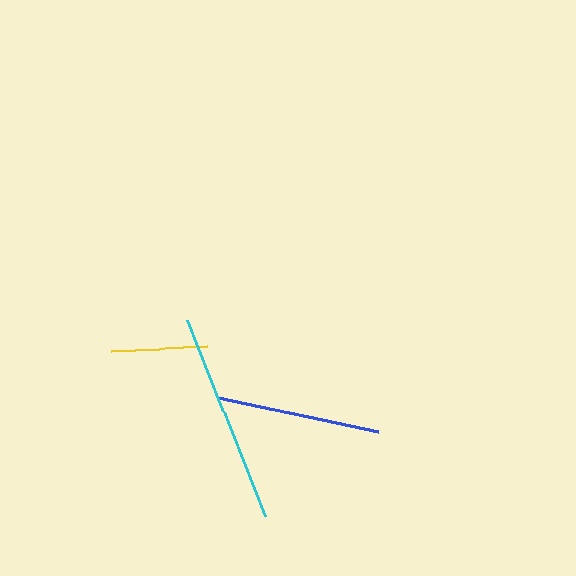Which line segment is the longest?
The cyan line is the longest at approximately 210 pixels.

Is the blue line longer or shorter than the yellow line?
The blue line is longer than the yellow line.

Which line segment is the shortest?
The yellow line is the shortest at approximately 96 pixels.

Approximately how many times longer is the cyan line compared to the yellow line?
The cyan line is approximately 2.2 times the length of the yellow line.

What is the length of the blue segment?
The blue segment is approximately 163 pixels long.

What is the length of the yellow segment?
The yellow segment is approximately 96 pixels long.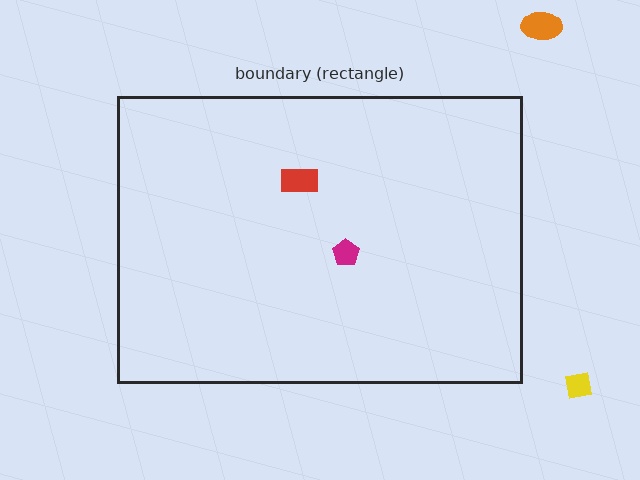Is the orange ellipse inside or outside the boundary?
Outside.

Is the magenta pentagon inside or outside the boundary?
Inside.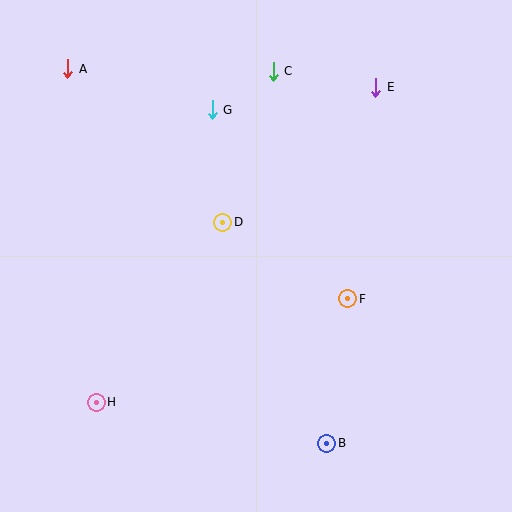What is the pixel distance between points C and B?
The distance between C and B is 375 pixels.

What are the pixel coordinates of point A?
Point A is at (68, 69).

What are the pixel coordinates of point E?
Point E is at (376, 87).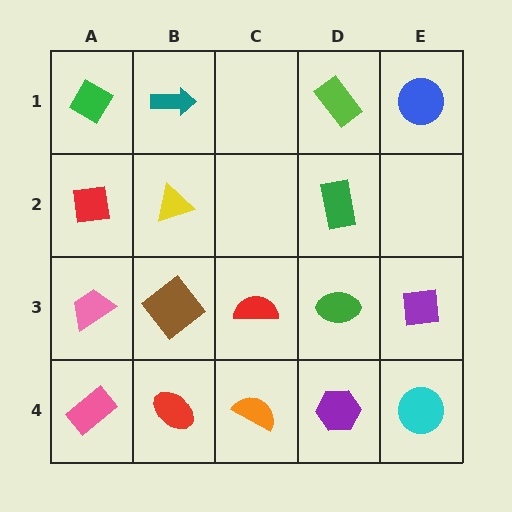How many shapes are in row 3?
5 shapes.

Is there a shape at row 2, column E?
No, that cell is empty.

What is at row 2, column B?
A yellow triangle.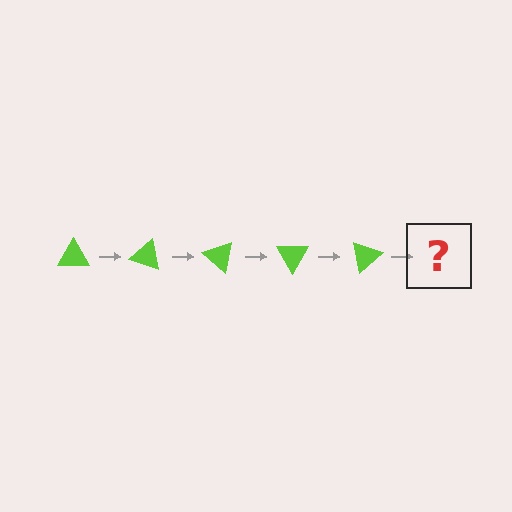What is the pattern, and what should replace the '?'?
The pattern is that the triangle rotates 20 degrees each step. The '?' should be a lime triangle rotated 100 degrees.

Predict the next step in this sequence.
The next step is a lime triangle rotated 100 degrees.